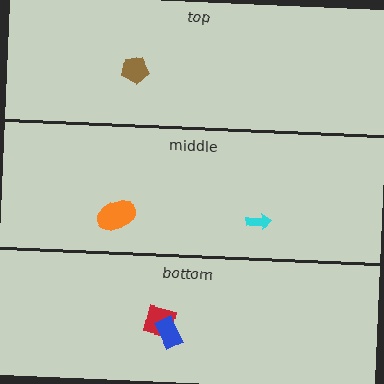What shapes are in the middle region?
The cyan arrow, the orange ellipse.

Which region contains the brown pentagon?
The top region.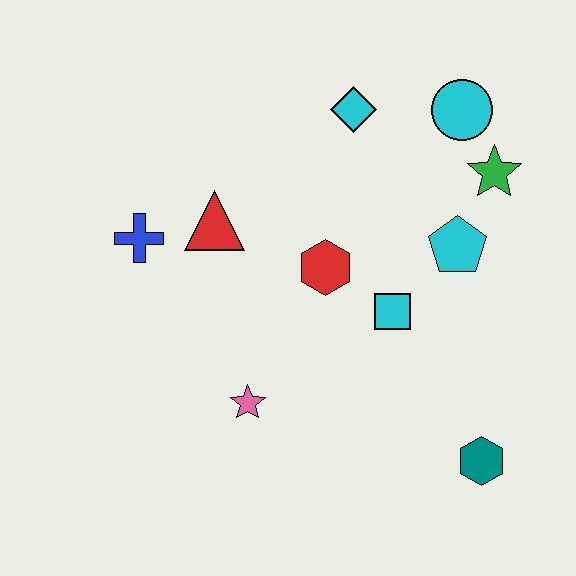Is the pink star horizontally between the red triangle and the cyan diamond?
Yes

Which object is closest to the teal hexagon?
The cyan square is closest to the teal hexagon.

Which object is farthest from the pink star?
The cyan circle is farthest from the pink star.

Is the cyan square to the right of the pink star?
Yes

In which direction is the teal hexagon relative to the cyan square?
The teal hexagon is below the cyan square.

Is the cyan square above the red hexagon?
No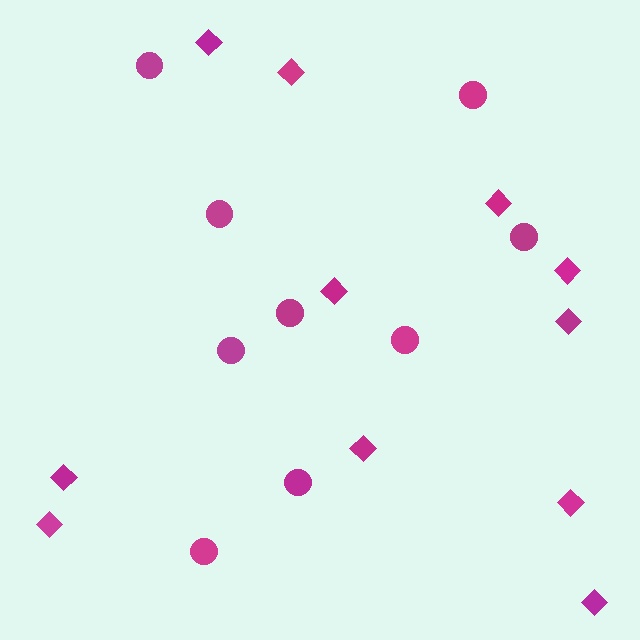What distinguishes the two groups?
There are 2 groups: one group of circles (9) and one group of diamonds (11).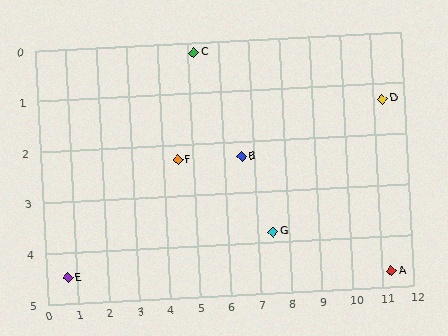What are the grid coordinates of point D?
Point D is at approximately (11.3, 1.3).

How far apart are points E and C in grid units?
Points E and C are about 6.2 grid units apart.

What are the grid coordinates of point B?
Point B is at approximately (6.6, 2.3).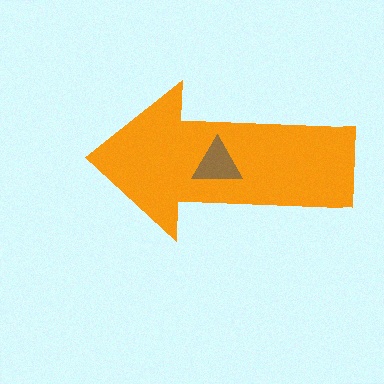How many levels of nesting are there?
2.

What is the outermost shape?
The orange arrow.